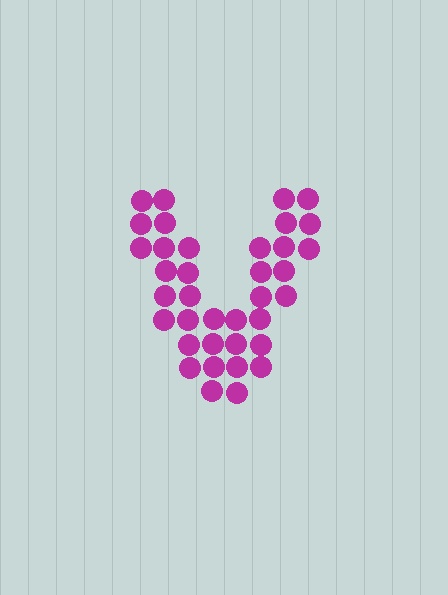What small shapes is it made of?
It is made of small circles.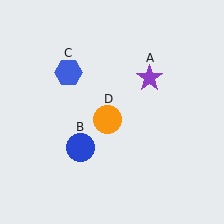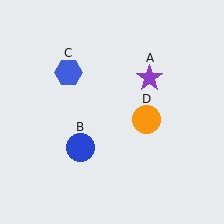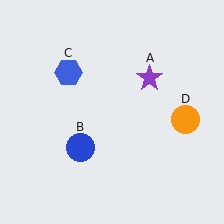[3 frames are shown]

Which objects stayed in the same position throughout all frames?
Purple star (object A) and blue circle (object B) and blue hexagon (object C) remained stationary.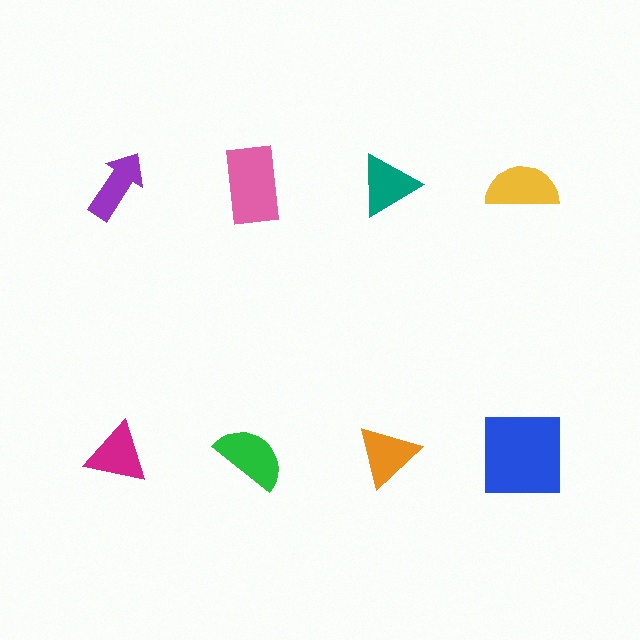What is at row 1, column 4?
A yellow semicircle.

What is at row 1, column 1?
A purple arrow.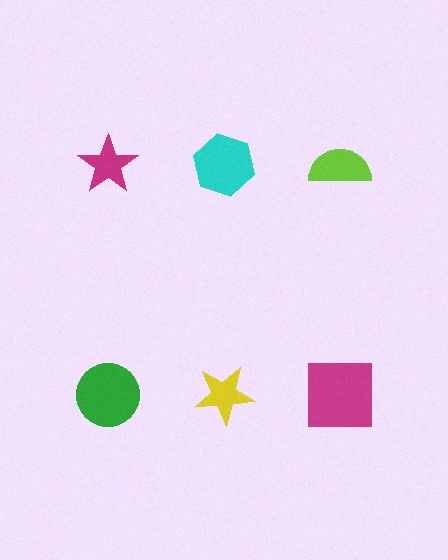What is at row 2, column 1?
A green circle.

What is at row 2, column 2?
A yellow star.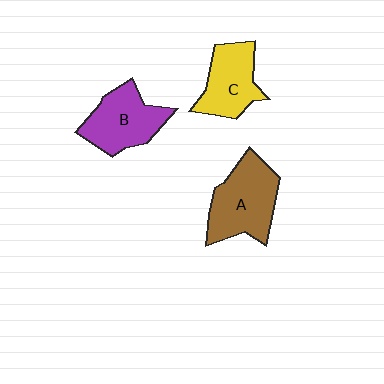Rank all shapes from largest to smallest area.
From largest to smallest: A (brown), B (purple), C (yellow).